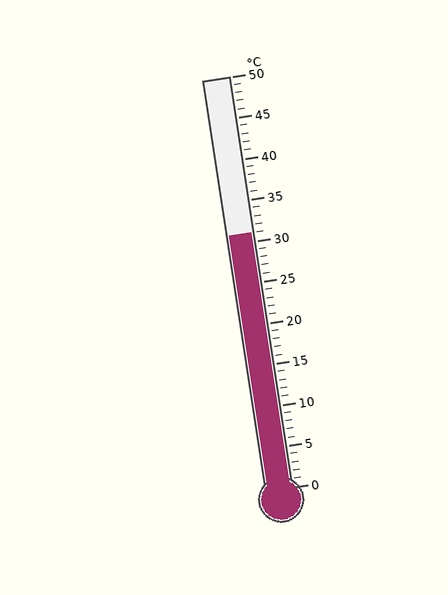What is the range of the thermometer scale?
The thermometer scale ranges from 0°C to 50°C.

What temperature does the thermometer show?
The thermometer shows approximately 31°C.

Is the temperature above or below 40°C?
The temperature is below 40°C.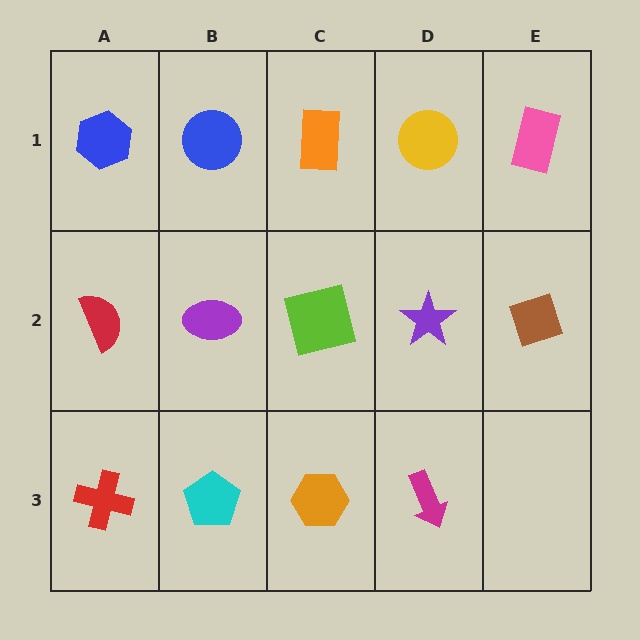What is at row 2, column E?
A brown diamond.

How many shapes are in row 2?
5 shapes.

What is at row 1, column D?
A yellow circle.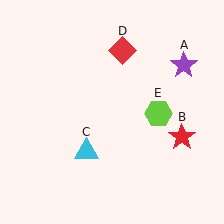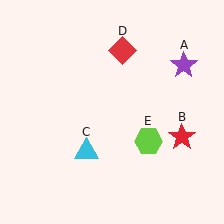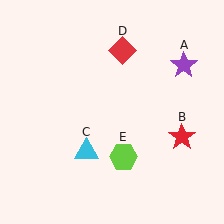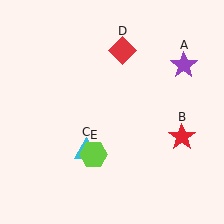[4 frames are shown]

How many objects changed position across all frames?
1 object changed position: lime hexagon (object E).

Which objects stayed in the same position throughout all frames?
Purple star (object A) and red star (object B) and cyan triangle (object C) and red diamond (object D) remained stationary.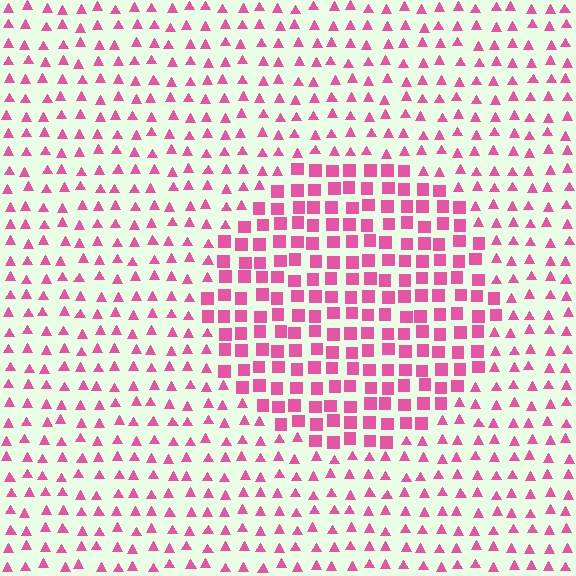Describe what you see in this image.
The image is filled with small pink elements arranged in a uniform grid. A circle-shaped region contains squares, while the surrounding area contains triangles. The boundary is defined purely by the change in element shape.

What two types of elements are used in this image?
The image uses squares inside the circle region and triangles outside it.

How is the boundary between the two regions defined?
The boundary is defined by a change in element shape: squares inside vs. triangles outside. All elements share the same color and spacing.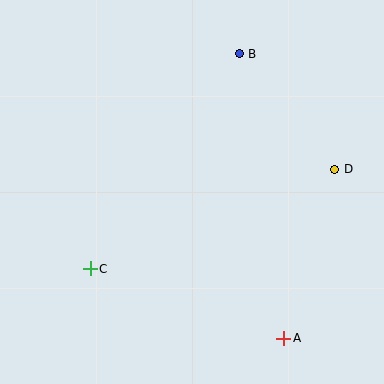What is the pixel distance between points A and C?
The distance between A and C is 205 pixels.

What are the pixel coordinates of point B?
Point B is at (239, 54).